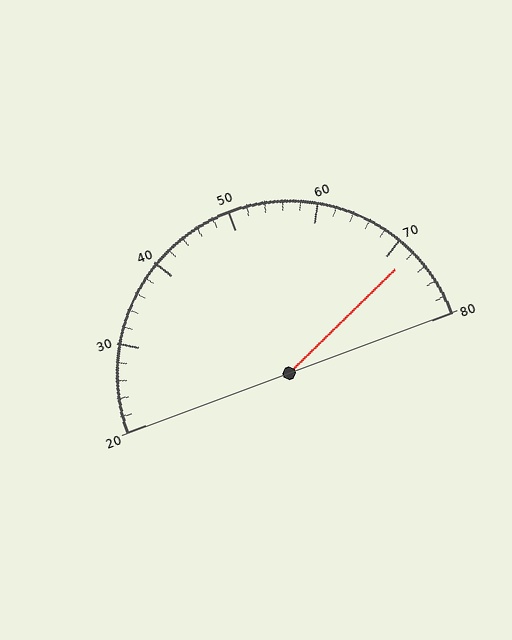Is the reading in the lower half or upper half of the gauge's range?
The reading is in the upper half of the range (20 to 80).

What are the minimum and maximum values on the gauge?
The gauge ranges from 20 to 80.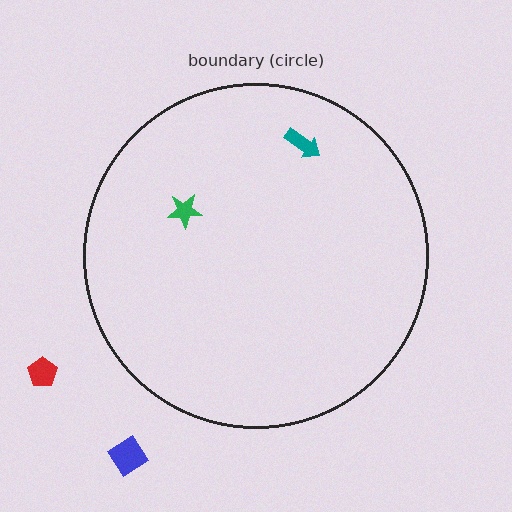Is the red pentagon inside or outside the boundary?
Outside.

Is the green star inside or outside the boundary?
Inside.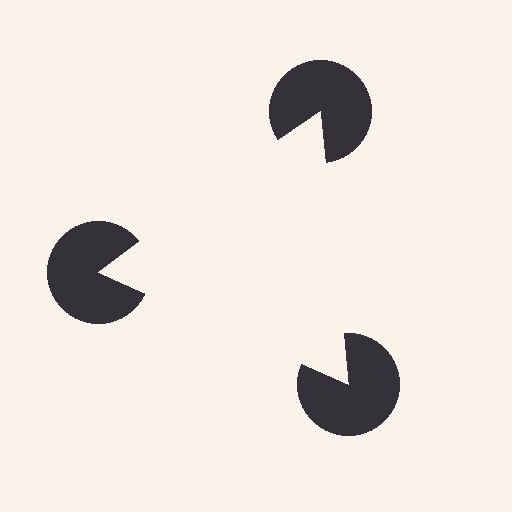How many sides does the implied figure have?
3 sides.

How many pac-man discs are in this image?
There are 3 — one at each vertex of the illusory triangle.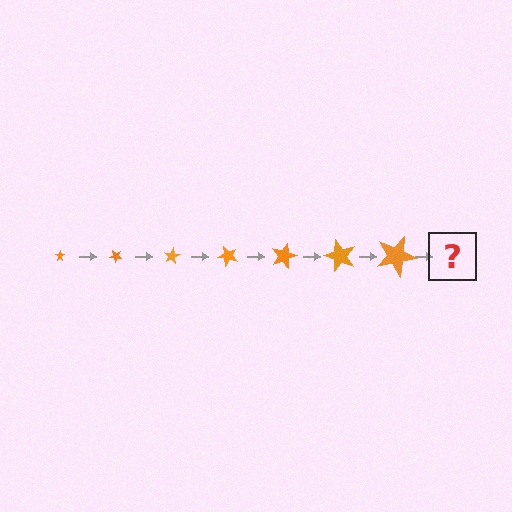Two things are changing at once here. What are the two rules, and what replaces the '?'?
The two rules are that the star grows larger each step and it rotates 40 degrees each step. The '?' should be a star, larger than the previous one and rotated 280 degrees from the start.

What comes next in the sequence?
The next element should be a star, larger than the previous one and rotated 280 degrees from the start.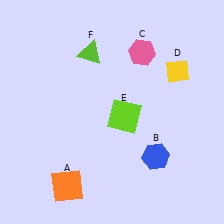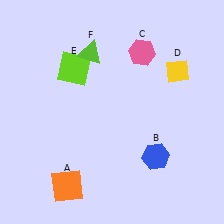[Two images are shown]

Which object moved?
The lime square (E) moved left.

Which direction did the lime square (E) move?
The lime square (E) moved left.